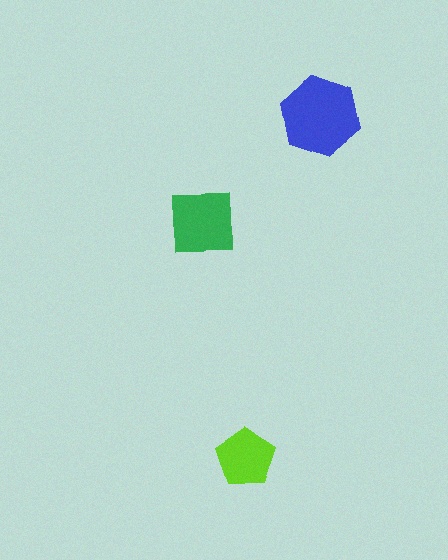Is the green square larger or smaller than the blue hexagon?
Smaller.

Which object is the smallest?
The lime pentagon.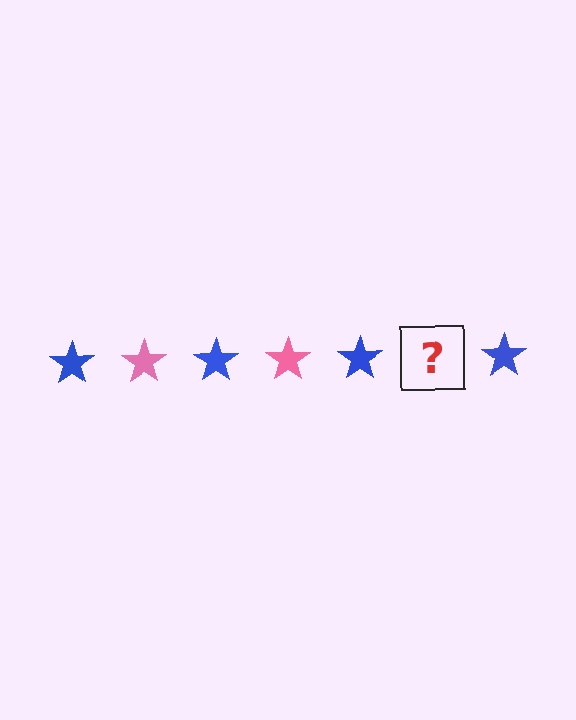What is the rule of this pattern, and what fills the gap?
The rule is that the pattern cycles through blue, pink stars. The gap should be filled with a pink star.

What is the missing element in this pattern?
The missing element is a pink star.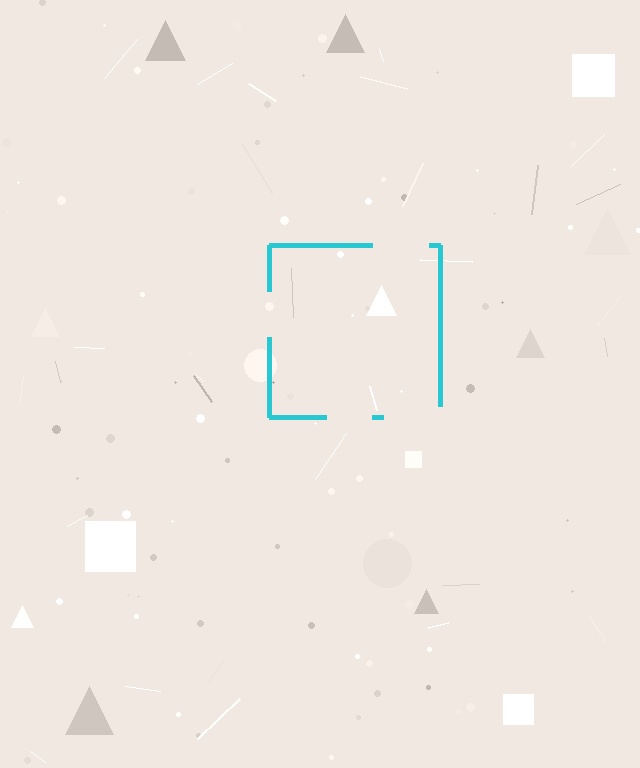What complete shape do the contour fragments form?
The contour fragments form a square.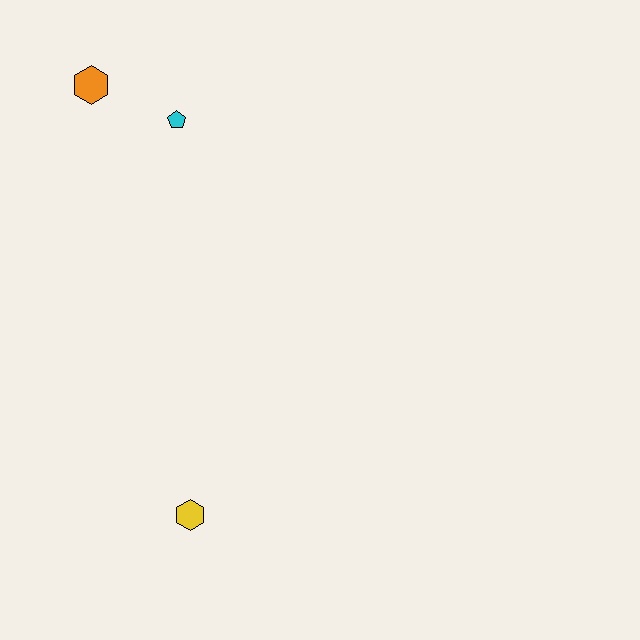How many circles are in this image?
There are no circles.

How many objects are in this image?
There are 3 objects.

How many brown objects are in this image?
There are no brown objects.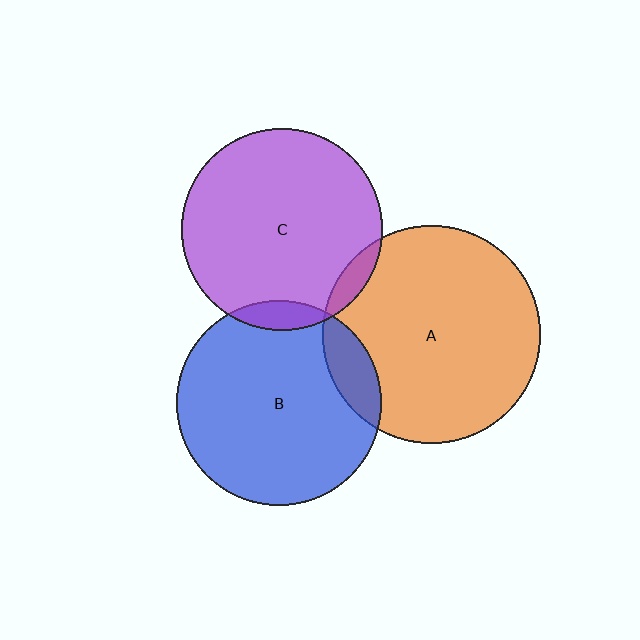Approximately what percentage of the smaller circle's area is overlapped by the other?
Approximately 5%.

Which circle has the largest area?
Circle A (orange).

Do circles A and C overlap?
Yes.